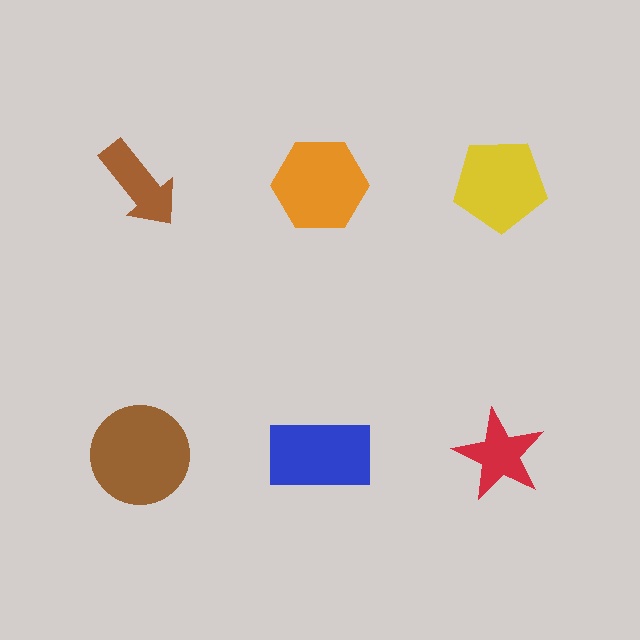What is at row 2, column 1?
A brown circle.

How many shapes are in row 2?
3 shapes.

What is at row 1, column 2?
An orange hexagon.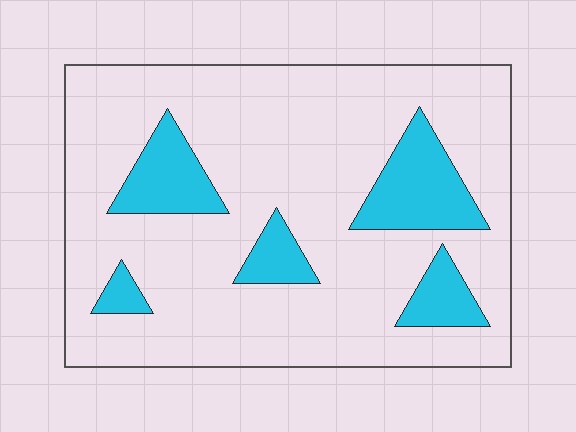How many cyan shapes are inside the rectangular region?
5.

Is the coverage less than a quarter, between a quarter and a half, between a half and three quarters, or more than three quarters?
Less than a quarter.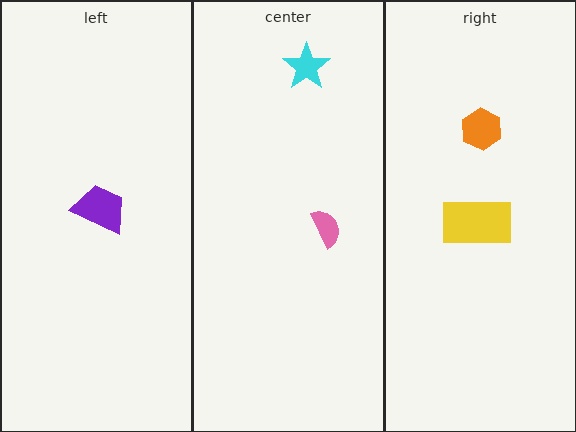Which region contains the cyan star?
The center region.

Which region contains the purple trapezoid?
The left region.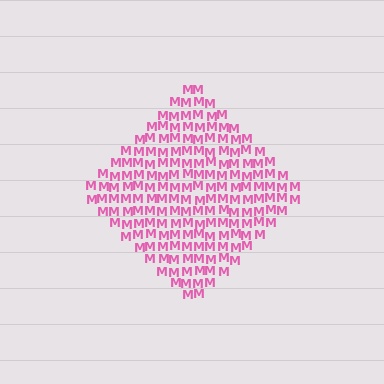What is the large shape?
The large shape is a diamond.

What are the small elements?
The small elements are letter M's.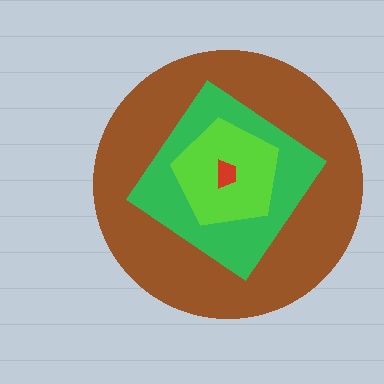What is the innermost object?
The red trapezoid.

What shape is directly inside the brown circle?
The green diamond.